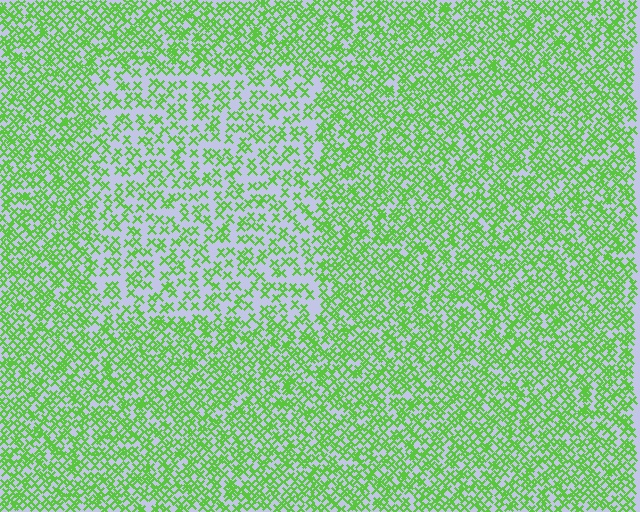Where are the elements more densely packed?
The elements are more densely packed outside the rectangle boundary.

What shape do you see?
I see a rectangle.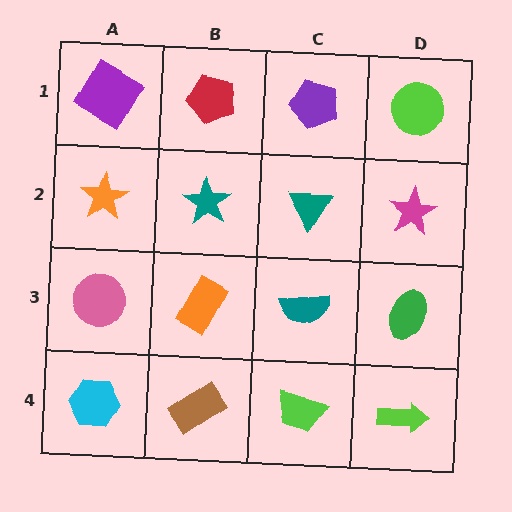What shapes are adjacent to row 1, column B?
A teal star (row 2, column B), a purple diamond (row 1, column A), a purple pentagon (row 1, column C).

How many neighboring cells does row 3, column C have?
4.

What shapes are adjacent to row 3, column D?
A magenta star (row 2, column D), a lime arrow (row 4, column D), a teal semicircle (row 3, column C).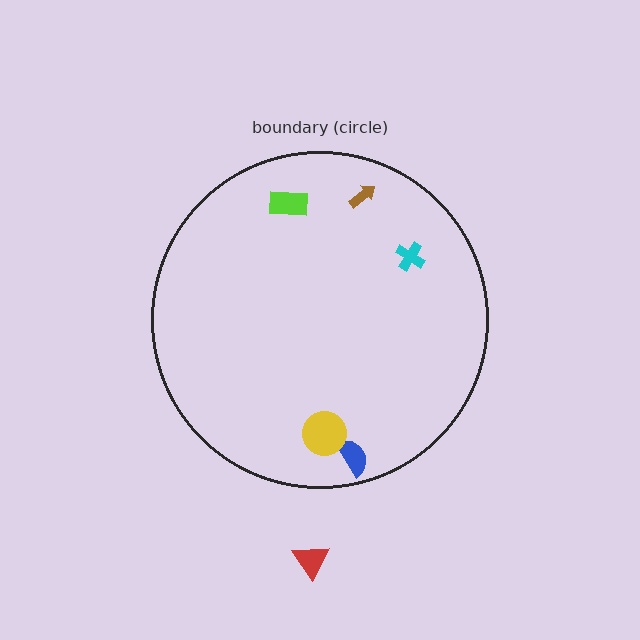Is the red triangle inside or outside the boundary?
Outside.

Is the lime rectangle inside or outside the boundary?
Inside.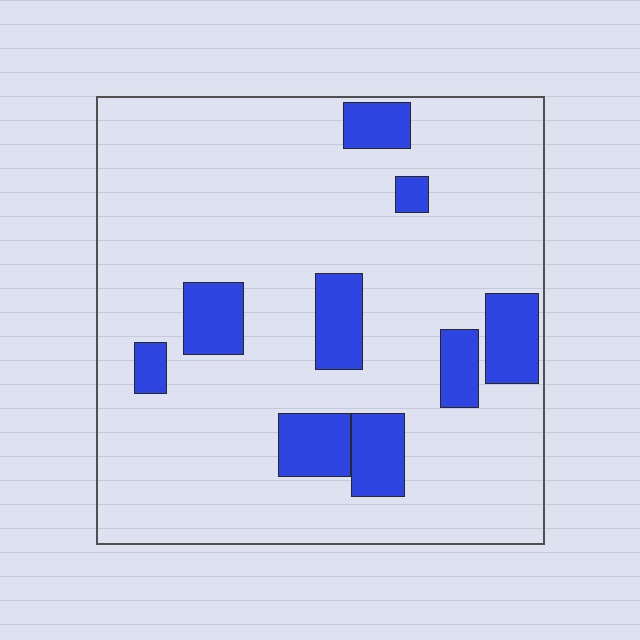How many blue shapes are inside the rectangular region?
9.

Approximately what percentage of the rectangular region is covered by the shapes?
Approximately 15%.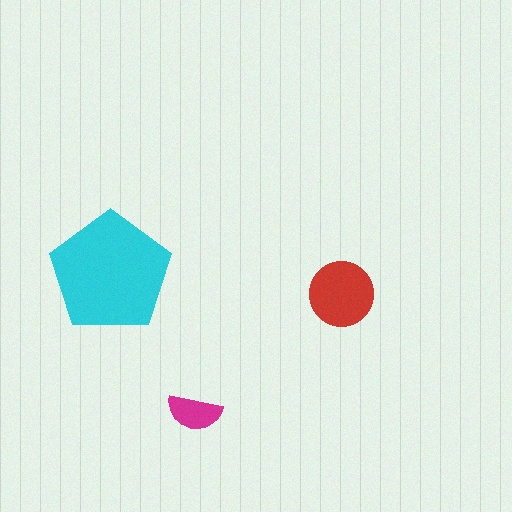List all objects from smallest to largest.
The magenta semicircle, the red circle, the cyan pentagon.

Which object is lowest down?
The magenta semicircle is bottommost.